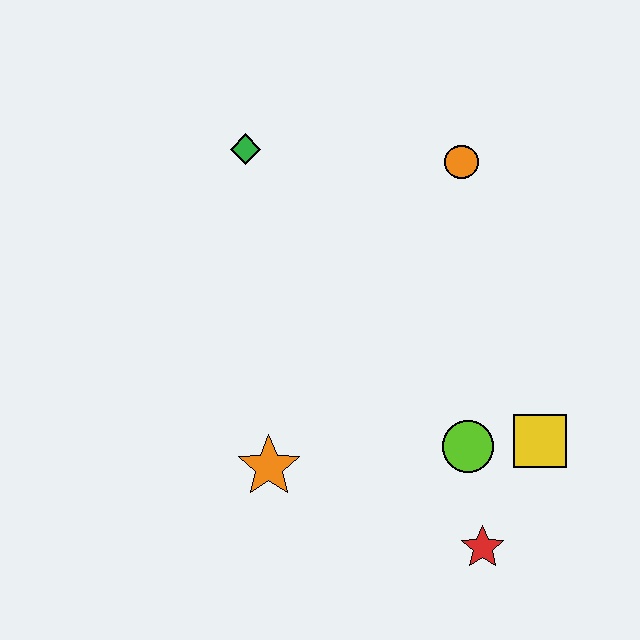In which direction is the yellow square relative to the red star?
The yellow square is above the red star.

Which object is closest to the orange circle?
The green diamond is closest to the orange circle.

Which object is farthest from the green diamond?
The red star is farthest from the green diamond.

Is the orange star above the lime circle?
No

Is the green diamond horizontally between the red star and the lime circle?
No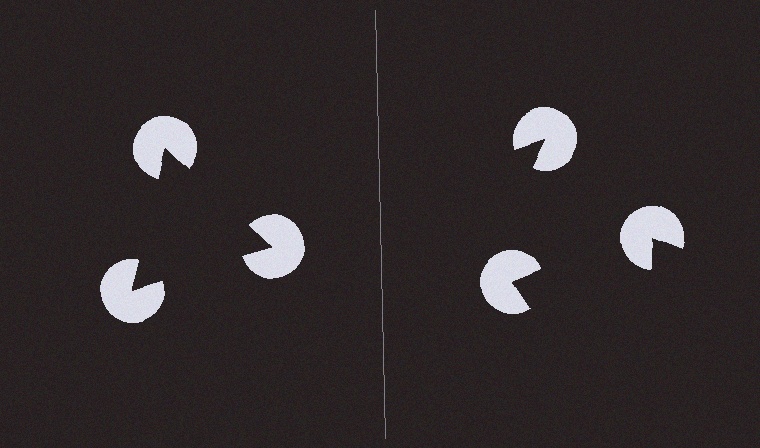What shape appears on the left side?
An illusory triangle.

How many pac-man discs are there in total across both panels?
6 — 3 on each side.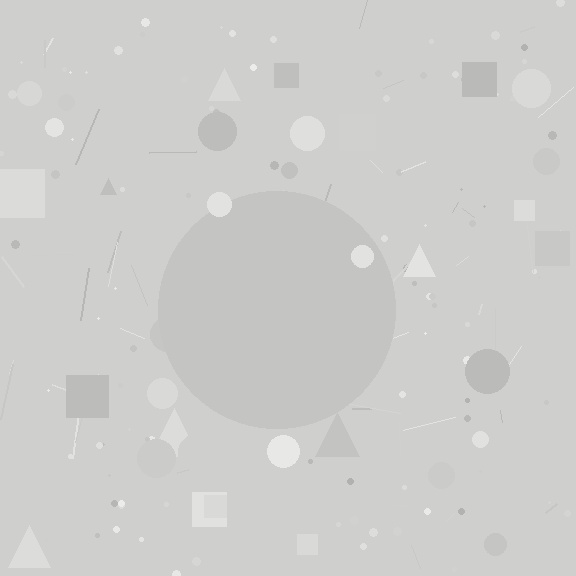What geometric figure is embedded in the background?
A circle is embedded in the background.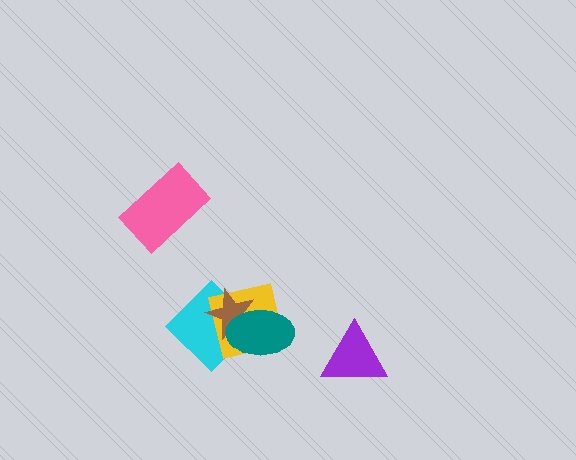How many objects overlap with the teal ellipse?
3 objects overlap with the teal ellipse.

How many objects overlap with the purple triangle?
0 objects overlap with the purple triangle.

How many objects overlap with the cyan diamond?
3 objects overlap with the cyan diamond.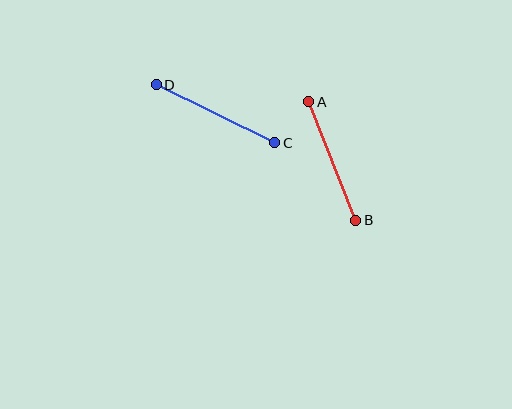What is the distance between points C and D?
The distance is approximately 132 pixels.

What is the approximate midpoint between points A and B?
The midpoint is at approximately (332, 161) pixels.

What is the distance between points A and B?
The distance is approximately 128 pixels.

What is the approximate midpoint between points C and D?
The midpoint is at approximately (215, 114) pixels.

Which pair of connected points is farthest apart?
Points C and D are farthest apart.